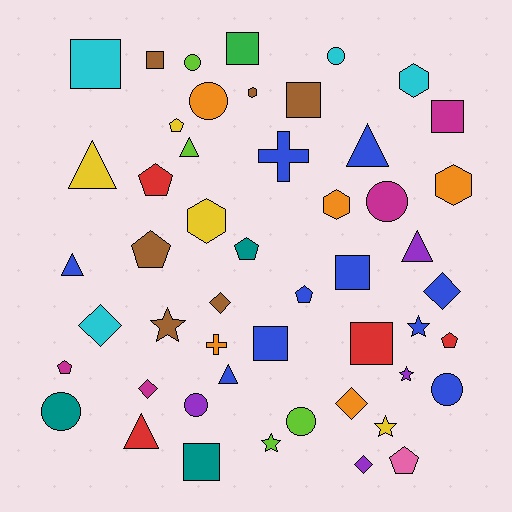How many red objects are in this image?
There are 4 red objects.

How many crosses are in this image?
There are 2 crosses.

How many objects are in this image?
There are 50 objects.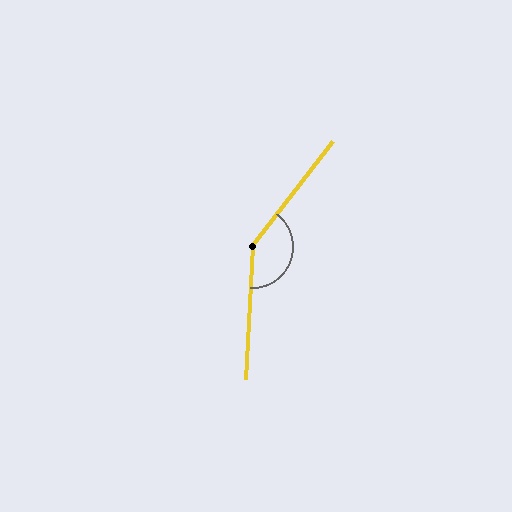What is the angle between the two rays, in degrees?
Approximately 145 degrees.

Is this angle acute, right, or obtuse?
It is obtuse.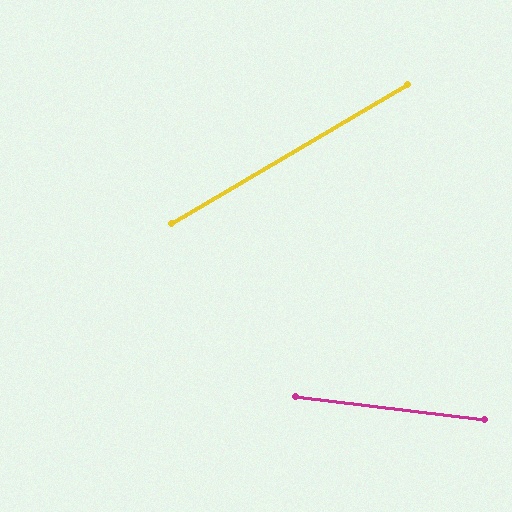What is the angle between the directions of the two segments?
Approximately 37 degrees.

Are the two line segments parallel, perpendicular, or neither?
Neither parallel nor perpendicular — they differ by about 37°.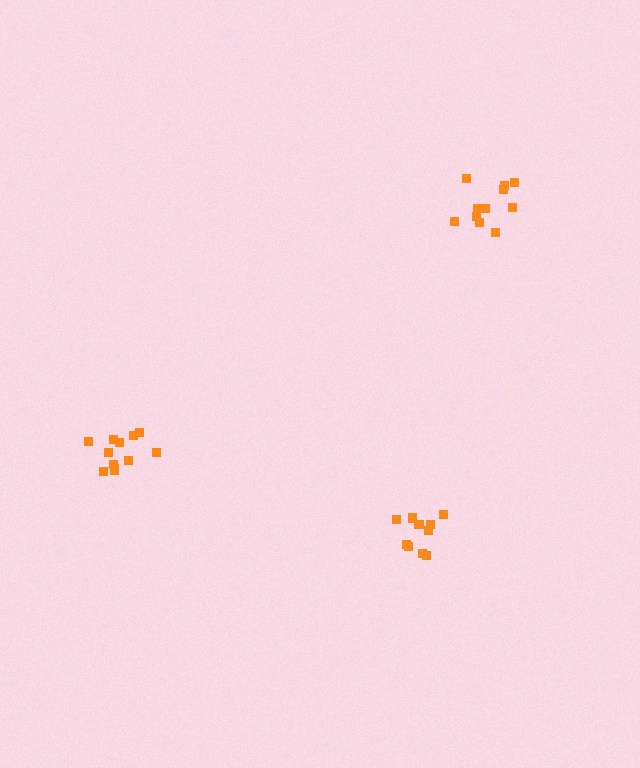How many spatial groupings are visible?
There are 3 spatial groupings.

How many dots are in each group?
Group 1: 12 dots, Group 2: 11 dots, Group 3: 11 dots (34 total).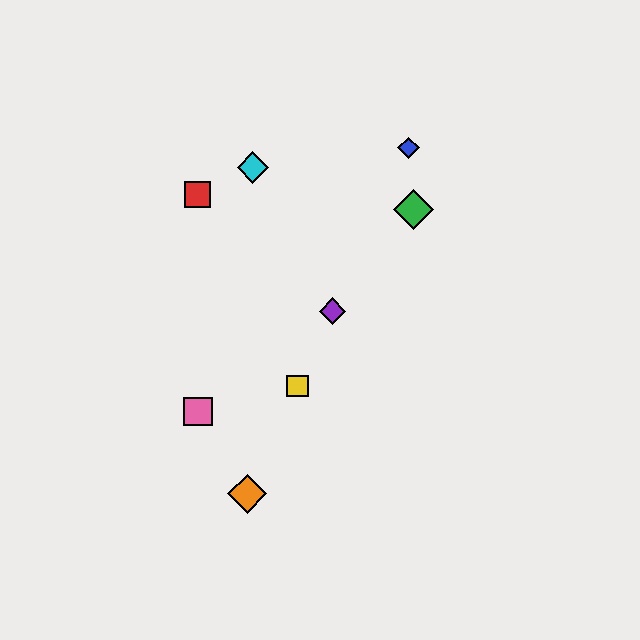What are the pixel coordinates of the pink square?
The pink square is at (198, 411).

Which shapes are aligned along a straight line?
The blue diamond, the yellow square, the purple diamond, the orange diamond are aligned along a straight line.